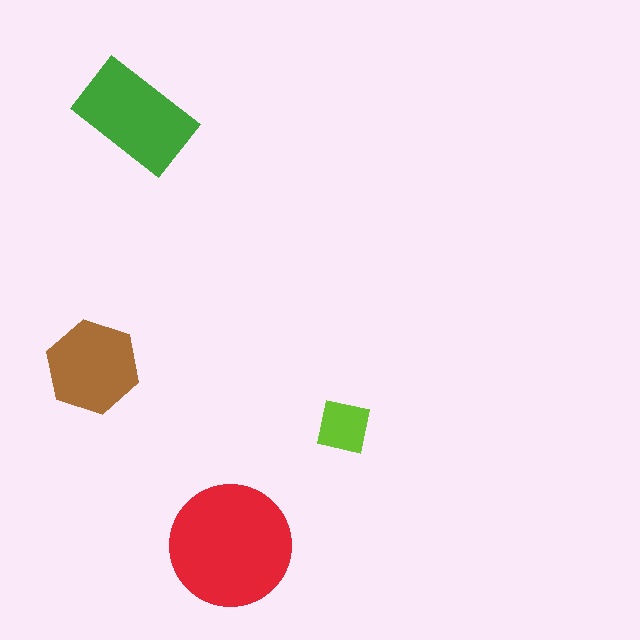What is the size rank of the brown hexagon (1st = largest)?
3rd.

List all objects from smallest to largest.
The lime square, the brown hexagon, the green rectangle, the red circle.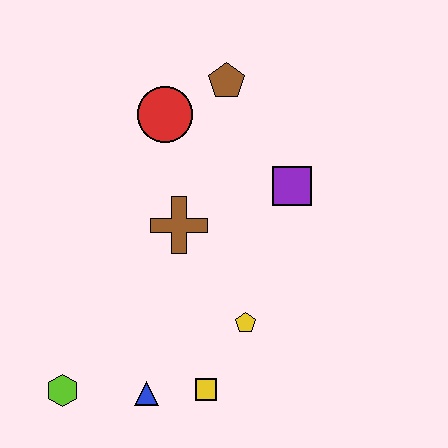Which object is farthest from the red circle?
The lime hexagon is farthest from the red circle.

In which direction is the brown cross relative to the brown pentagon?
The brown cross is below the brown pentagon.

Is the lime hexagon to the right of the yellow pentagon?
No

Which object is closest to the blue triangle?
The yellow square is closest to the blue triangle.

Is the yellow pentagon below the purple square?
Yes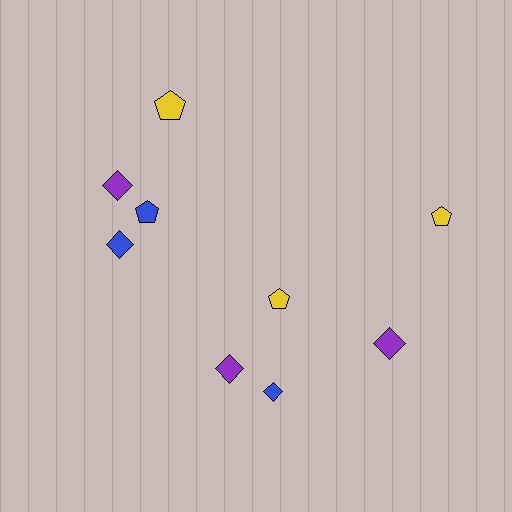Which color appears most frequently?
Purple, with 3 objects.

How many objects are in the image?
There are 9 objects.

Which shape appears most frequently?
Diamond, with 5 objects.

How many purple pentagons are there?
There are no purple pentagons.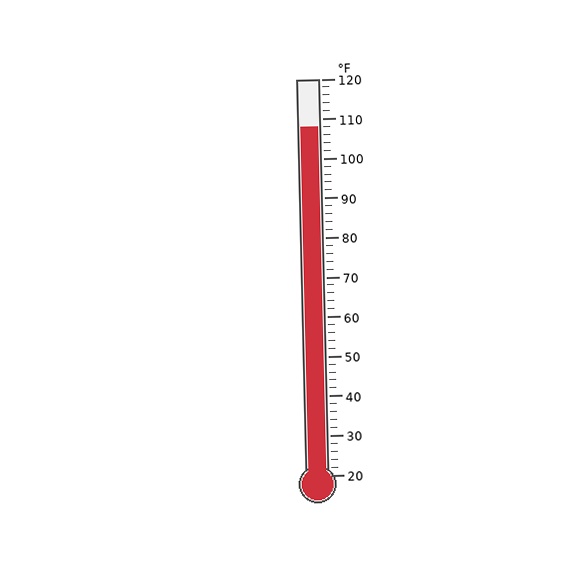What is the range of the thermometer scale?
The thermometer scale ranges from 20°F to 120°F.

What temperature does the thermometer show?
The thermometer shows approximately 108°F.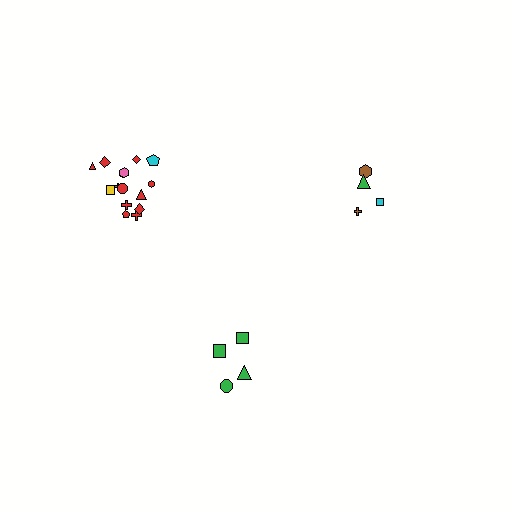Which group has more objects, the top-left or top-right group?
The top-left group.